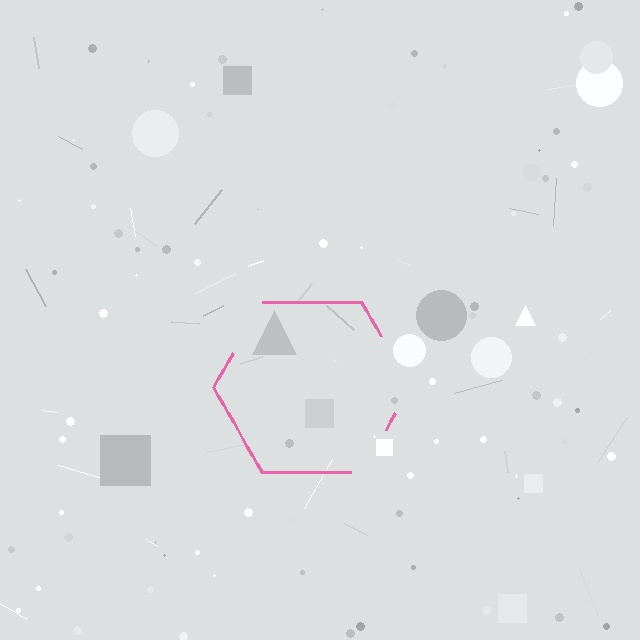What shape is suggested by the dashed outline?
The dashed outline suggests a hexagon.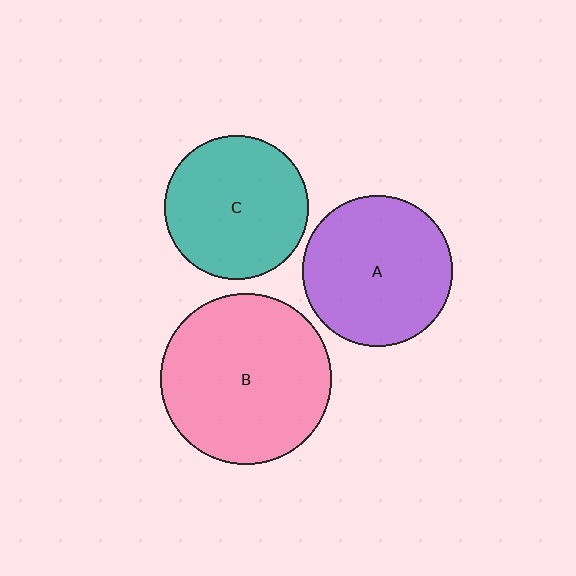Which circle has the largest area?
Circle B (pink).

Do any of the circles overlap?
No, none of the circles overlap.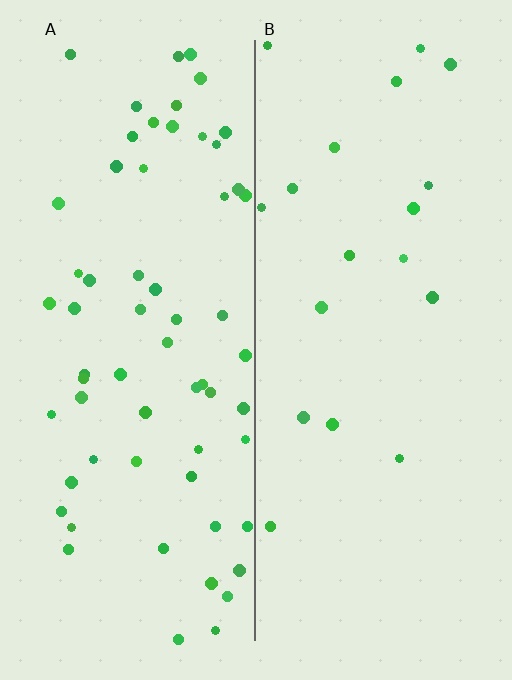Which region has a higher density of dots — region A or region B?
A (the left).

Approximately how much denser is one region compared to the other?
Approximately 3.3× — region A over region B.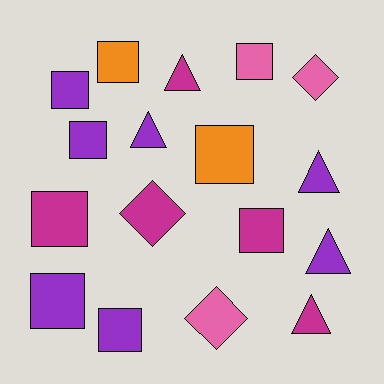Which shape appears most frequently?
Square, with 9 objects.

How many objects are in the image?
There are 17 objects.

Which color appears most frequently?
Purple, with 7 objects.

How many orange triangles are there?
There are no orange triangles.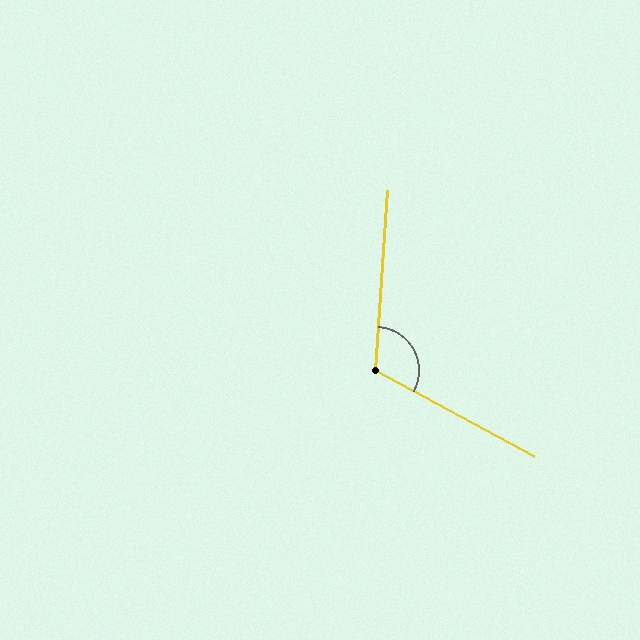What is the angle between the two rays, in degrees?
Approximately 115 degrees.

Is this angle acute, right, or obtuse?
It is obtuse.